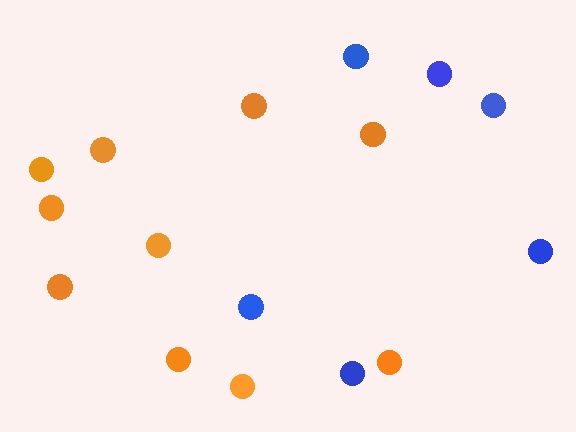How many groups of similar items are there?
There are 2 groups: one group of blue circles (6) and one group of orange circles (10).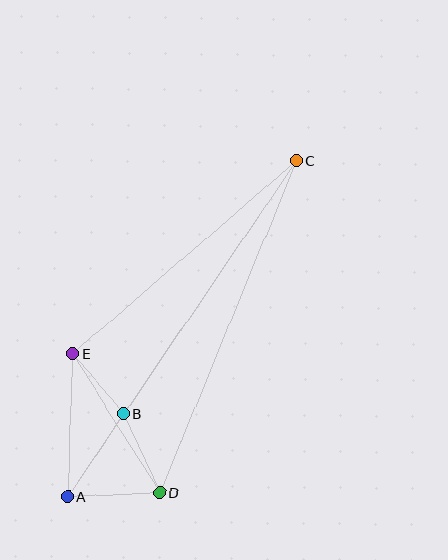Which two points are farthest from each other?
Points A and C are farthest from each other.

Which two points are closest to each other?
Points B and E are closest to each other.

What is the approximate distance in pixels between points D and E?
The distance between D and E is approximately 164 pixels.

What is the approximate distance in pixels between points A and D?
The distance between A and D is approximately 92 pixels.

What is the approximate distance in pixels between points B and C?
The distance between B and C is approximately 307 pixels.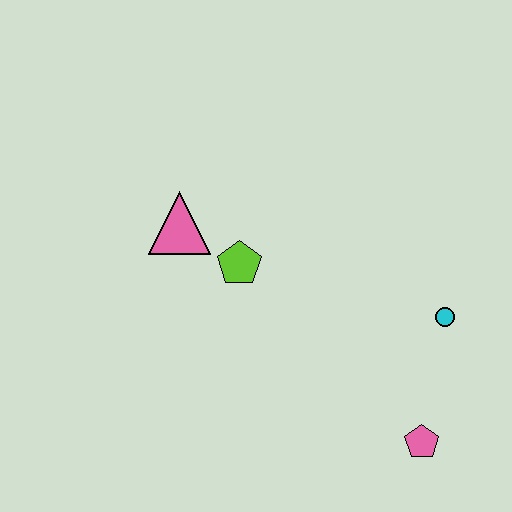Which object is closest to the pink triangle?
The lime pentagon is closest to the pink triangle.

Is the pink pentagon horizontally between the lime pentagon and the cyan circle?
Yes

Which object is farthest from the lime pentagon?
The pink pentagon is farthest from the lime pentagon.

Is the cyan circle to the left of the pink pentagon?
No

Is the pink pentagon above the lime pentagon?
No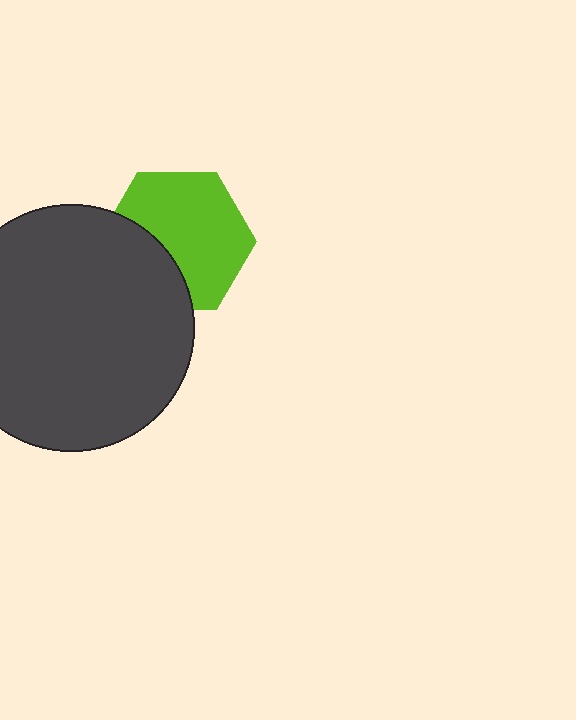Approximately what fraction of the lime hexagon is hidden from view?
Roughly 33% of the lime hexagon is hidden behind the dark gray circle.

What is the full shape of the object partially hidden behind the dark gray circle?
The partially hidden object is a lime hexagon.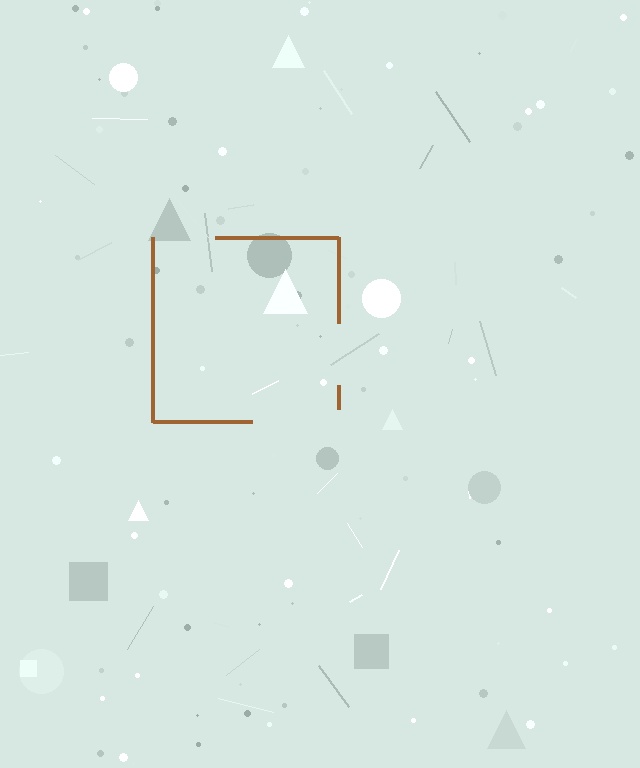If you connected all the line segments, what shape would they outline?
They would outline a square.